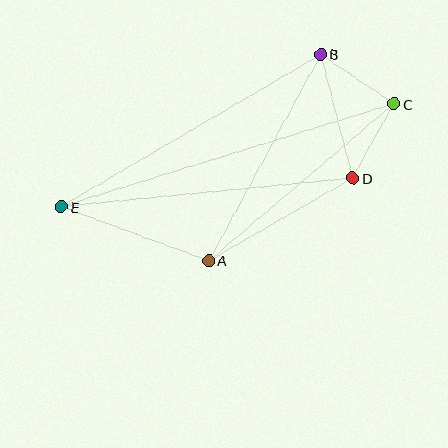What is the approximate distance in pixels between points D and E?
The distance between D and E is approximately 293 pixels.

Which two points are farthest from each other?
Points C and E are farthest from each other.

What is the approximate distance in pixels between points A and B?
The distance between A and B is approximately 235 pixels.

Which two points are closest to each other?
Points C and D are closest to each other.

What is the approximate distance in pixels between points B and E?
The distance between B and E is approximately 301 pixels.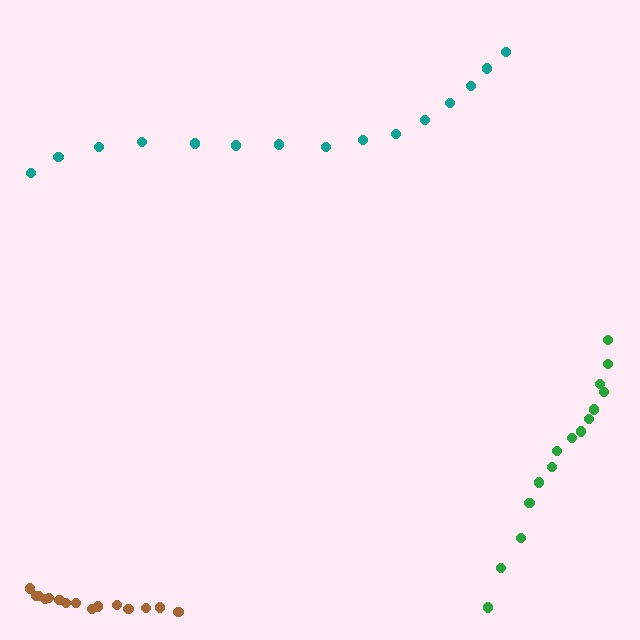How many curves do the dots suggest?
There are 3 distinct paths.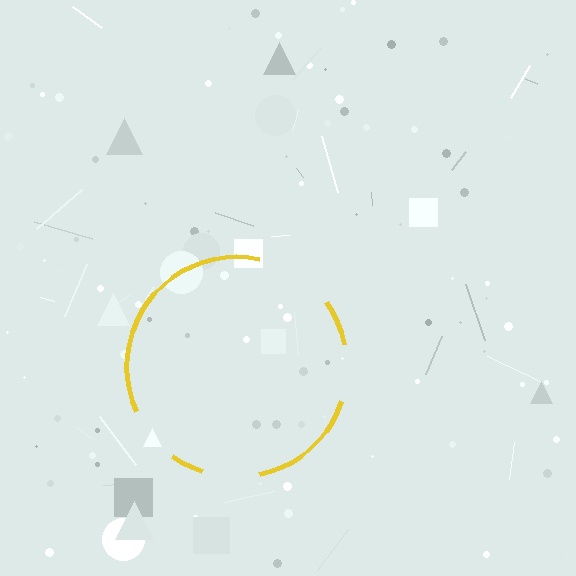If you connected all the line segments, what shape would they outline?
They would outline a circle.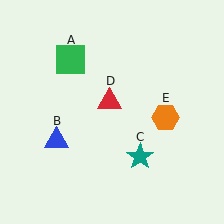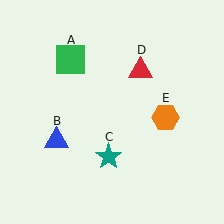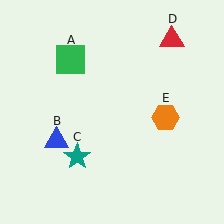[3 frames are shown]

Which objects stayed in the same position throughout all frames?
Green square (object A) and blue triangle (object B) and orange hexagon (object E) remained stationary.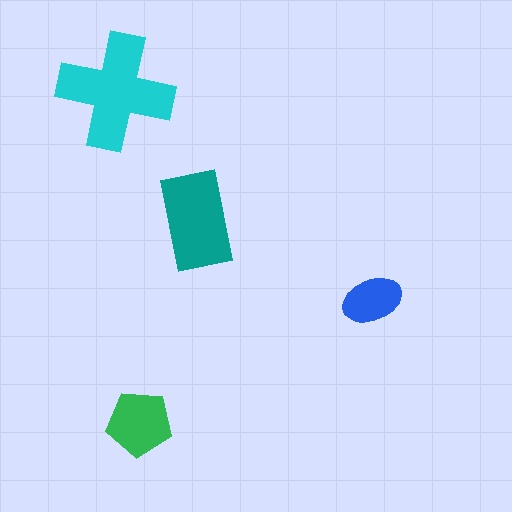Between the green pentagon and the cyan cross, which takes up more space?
The cyan cross.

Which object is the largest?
The cyan cross.